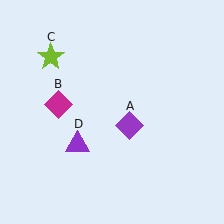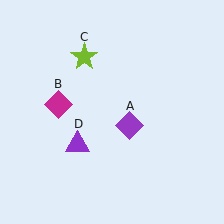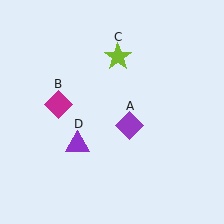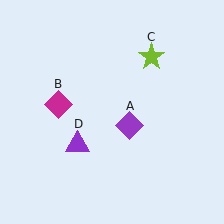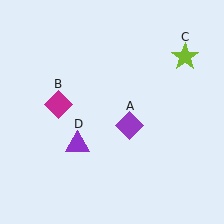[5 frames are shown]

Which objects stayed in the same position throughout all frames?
Purple diamond (object A) and magenta diamond (object B) and purple triangle (object D) remained stationary.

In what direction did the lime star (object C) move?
The lime star (object C) moved right.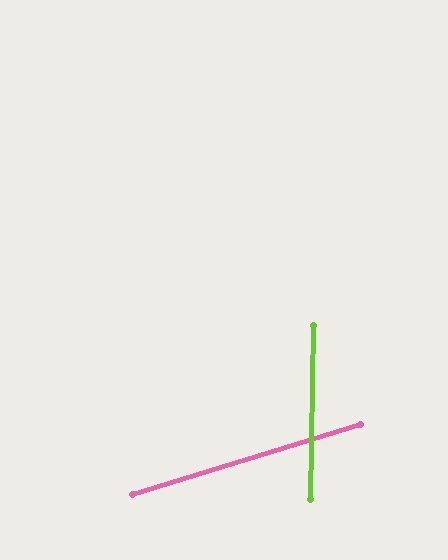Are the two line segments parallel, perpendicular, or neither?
Neither parallel nor perpendicular — they differ by about 72°.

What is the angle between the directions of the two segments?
Approximately 72 degrees.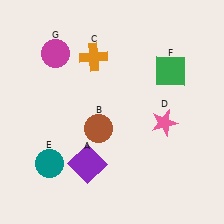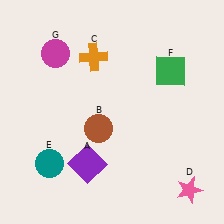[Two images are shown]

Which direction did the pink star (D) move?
The pink star (D) moved down.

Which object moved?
The pink star (D) moved down.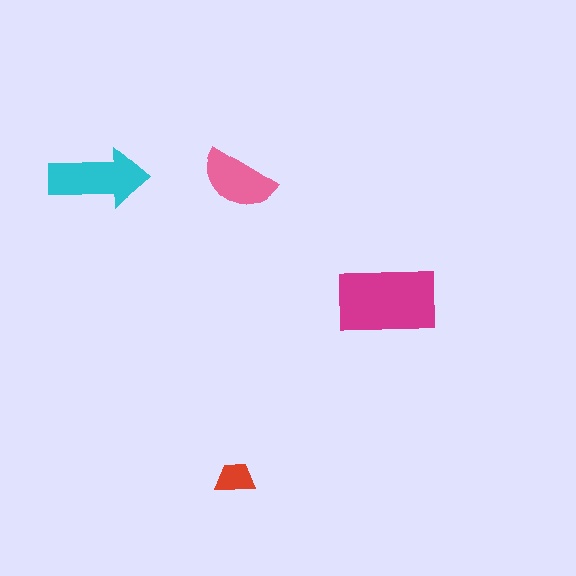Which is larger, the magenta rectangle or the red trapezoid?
The magenta rectangle.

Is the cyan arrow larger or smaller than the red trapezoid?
Larger.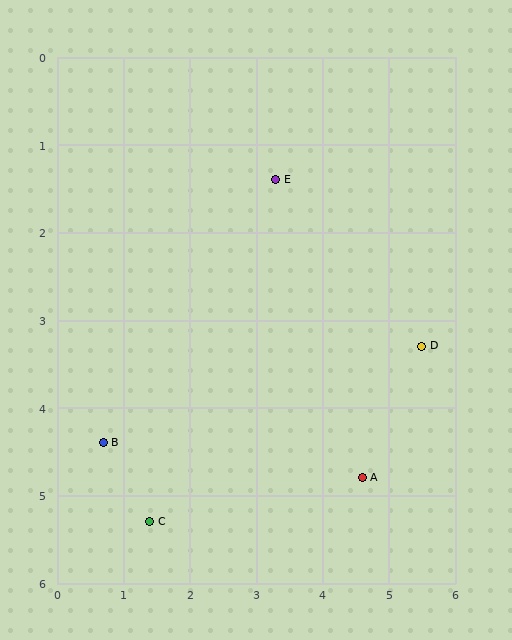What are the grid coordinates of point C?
Point C is at approximately (1.4, 5.3).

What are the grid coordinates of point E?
Point E is at approximately (3.3, 1.4).